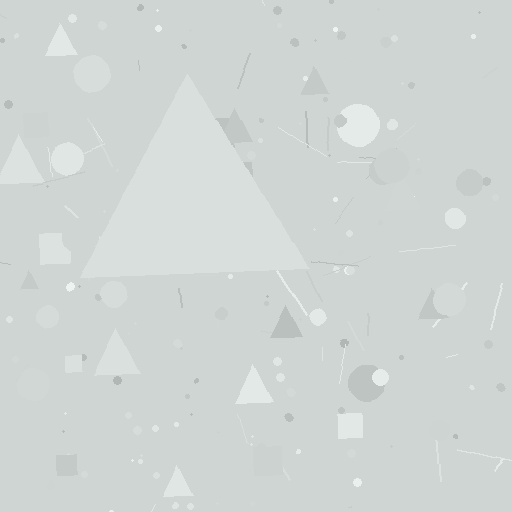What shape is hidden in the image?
A triangle is hidden in the image.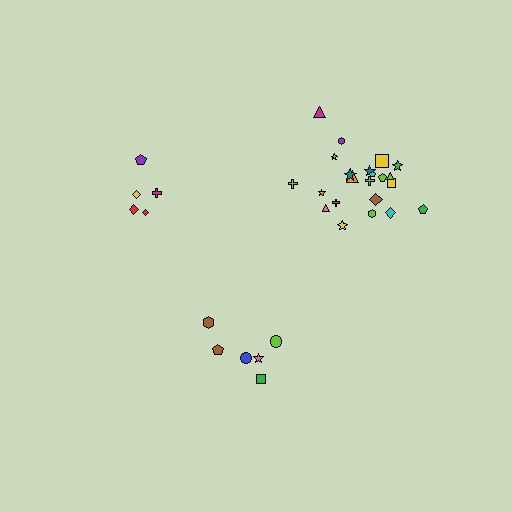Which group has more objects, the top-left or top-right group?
The top-right group.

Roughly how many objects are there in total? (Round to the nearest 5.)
Roughly 35 objects in total.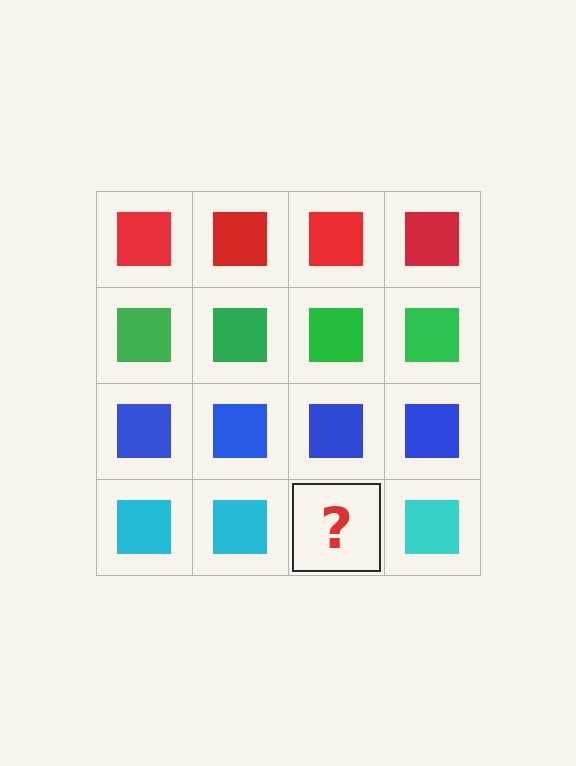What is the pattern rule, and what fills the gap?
The rule is that each row has a consistent color. The gap should be filled with a cyan square.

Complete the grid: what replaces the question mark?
The question mark should be replaced with a cyan square.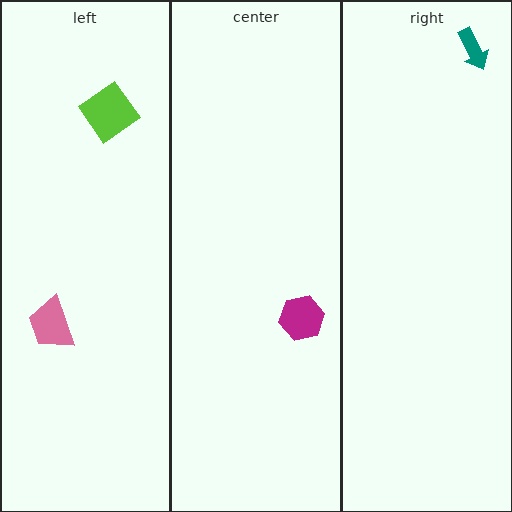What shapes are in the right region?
The teal arrow.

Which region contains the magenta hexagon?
The center region.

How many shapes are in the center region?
1.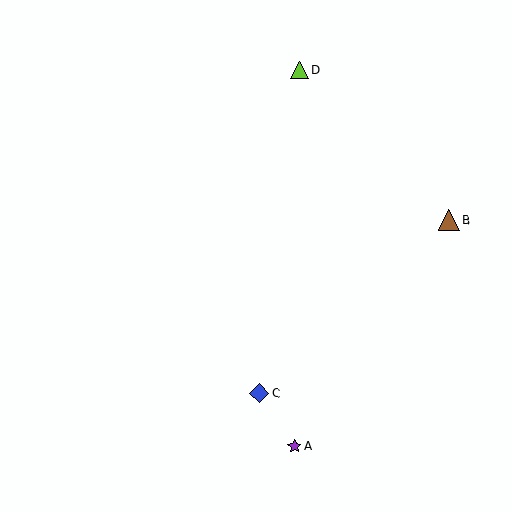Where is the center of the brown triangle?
The center of the brown triangle is at (448, 220).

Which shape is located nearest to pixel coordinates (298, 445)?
The purple star (labeled A) at (294, 446) is nearest to that location.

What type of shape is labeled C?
Shape C is a blue diamond.